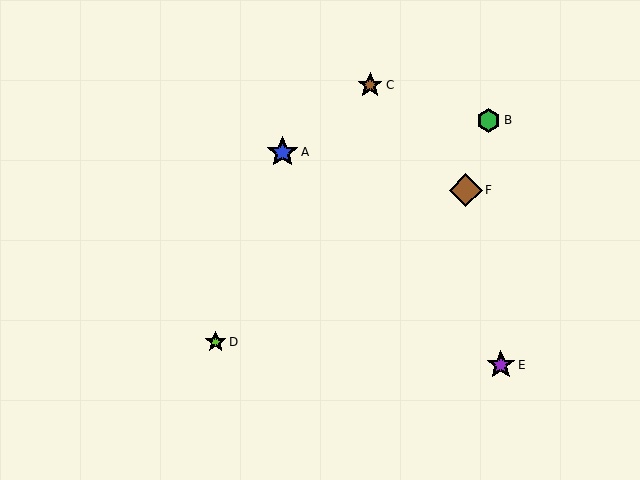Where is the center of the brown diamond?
The center of the brown diamond is at (466, 190).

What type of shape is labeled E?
Shape E is a purple star.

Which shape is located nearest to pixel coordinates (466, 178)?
The brown diamond (labeled F) at (466, 190) is nearest to that location.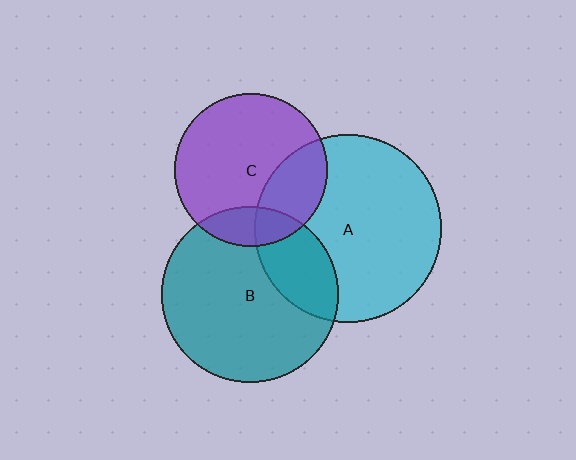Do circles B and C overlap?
Yes.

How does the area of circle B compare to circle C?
Approximately 1.3 times.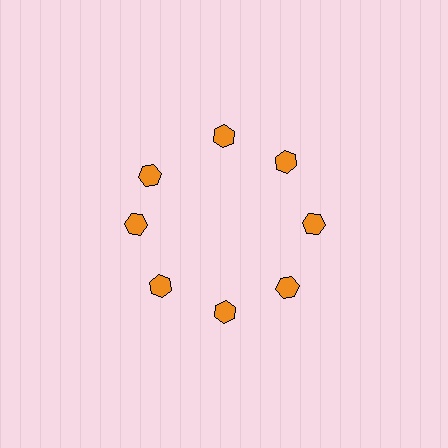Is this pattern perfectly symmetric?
No. The 8 orange hexagons are arranged in a ring, but one element near the 10 o'clock position is rotated out of alignment along the ring, breaking the 8-fold rotational symmetry.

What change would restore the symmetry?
The symmetry would be restored by rotating it back into even spacing with its neighbors so that all 8 hexagons sit at equal angles and equal distance from the center.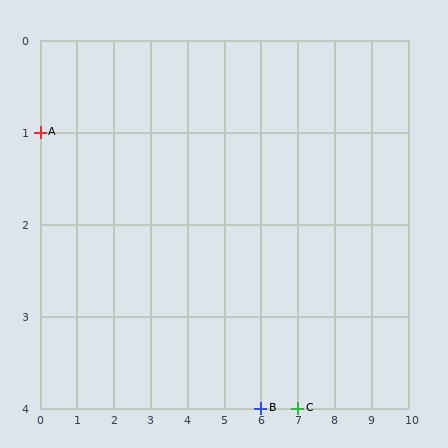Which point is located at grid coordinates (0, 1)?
Point A is at (0, 1).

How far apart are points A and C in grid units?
Points A and C are 7 columns and 3 rows apart (about 7.6 grid units diagonally).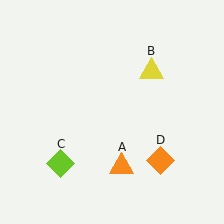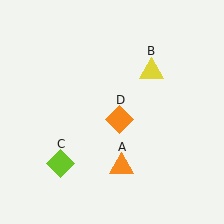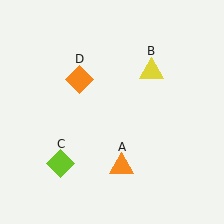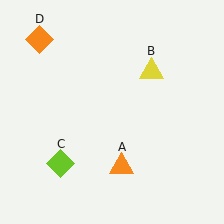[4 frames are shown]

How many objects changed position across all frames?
1 object changed position: orange diamond (object D).